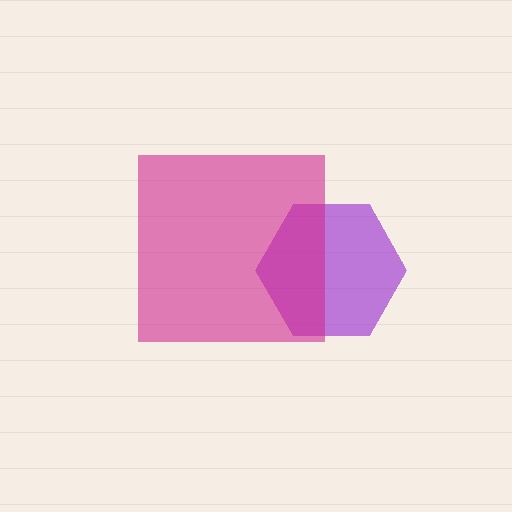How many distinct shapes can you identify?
There are 2 distinct shapes: a purple hexagon, a magenta square.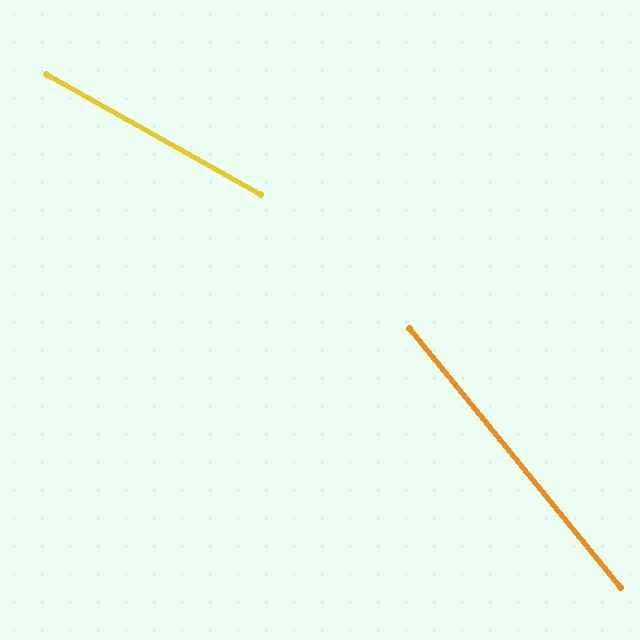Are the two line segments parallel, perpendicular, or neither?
Neither parallel nor perpendicular — they differ by about 22°.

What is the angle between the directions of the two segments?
Approximately 22 degrees.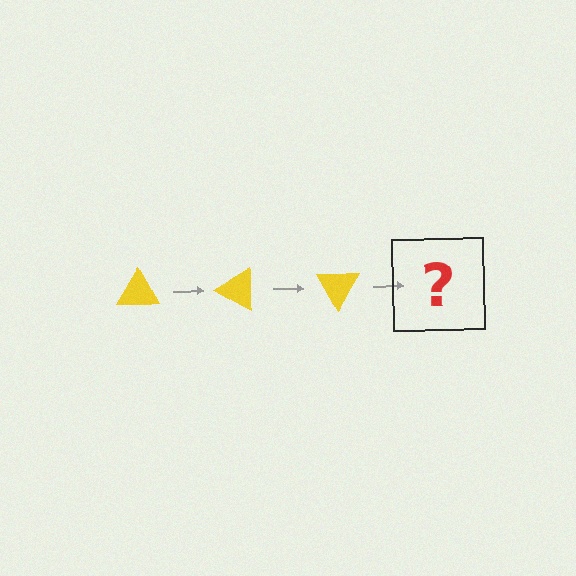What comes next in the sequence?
The next element should be a yellow triangle rotated 90 degrees.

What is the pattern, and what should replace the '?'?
The pattern is that the triangle rotates 30 degrees each step. The '?' should be a yellow triangle rotated 90 degrees.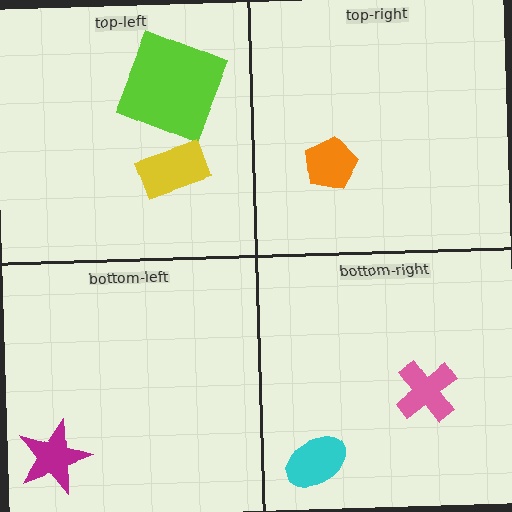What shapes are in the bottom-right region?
The pink cross, the cyan ellipse.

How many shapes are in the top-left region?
2.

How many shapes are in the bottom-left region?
1.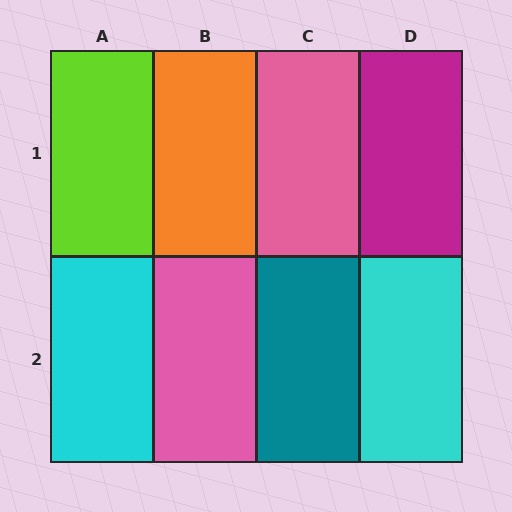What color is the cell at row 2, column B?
Pink.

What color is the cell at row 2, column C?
Teal.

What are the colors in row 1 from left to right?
Lime, orange, pink, magenta.